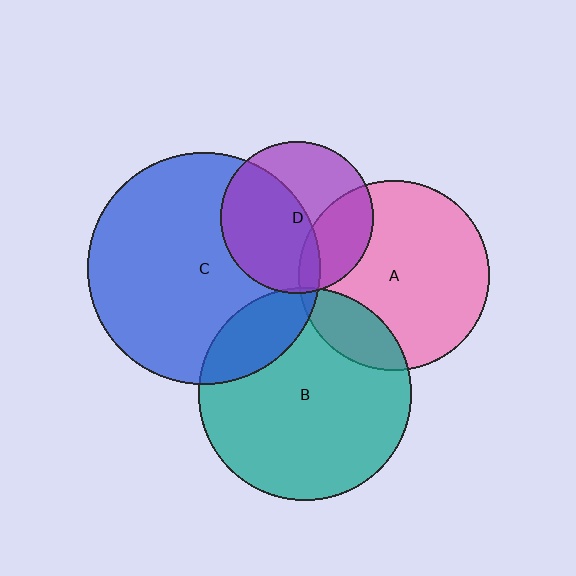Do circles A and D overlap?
Yes.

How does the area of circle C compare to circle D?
Approximately 2.3 times.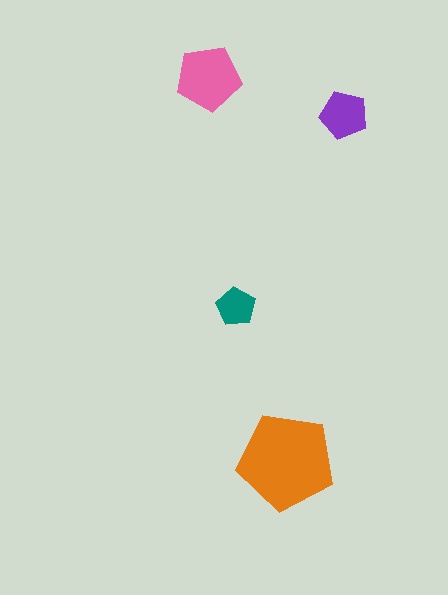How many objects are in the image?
There are 4 objects in the image.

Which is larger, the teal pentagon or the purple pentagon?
The purple one.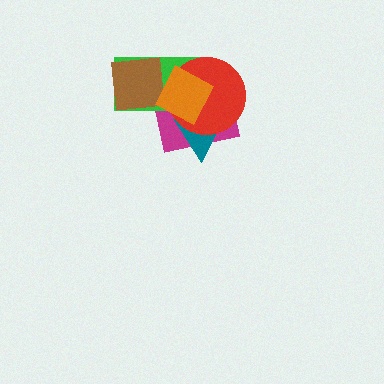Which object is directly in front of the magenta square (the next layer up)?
The green rectangle is directly in front of the magenta square.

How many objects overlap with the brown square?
3 objects overlap with the brown square.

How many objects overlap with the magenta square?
5 objects overlap with the magenta square.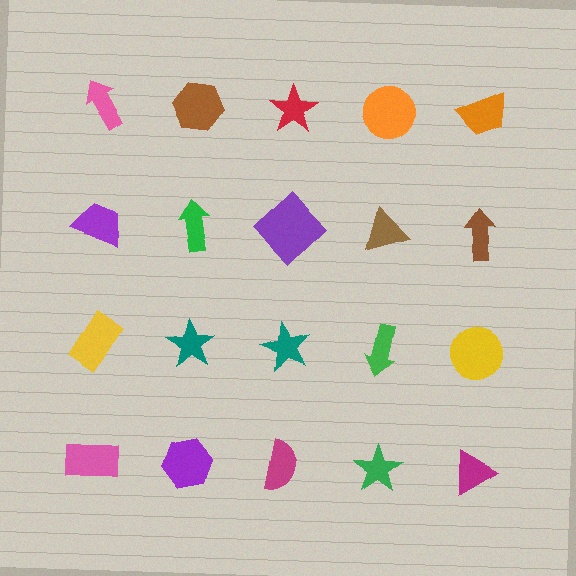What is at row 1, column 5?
An orange trapezoid.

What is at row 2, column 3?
A purple diamond.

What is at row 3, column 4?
A green arrow.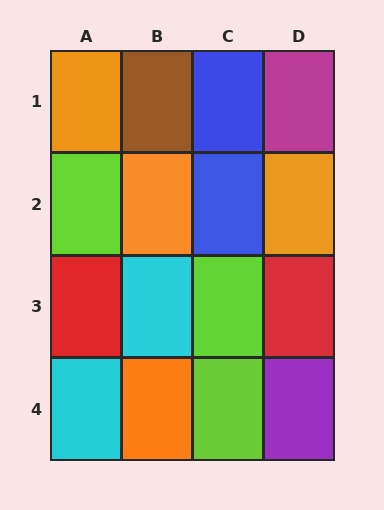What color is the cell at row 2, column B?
Orange.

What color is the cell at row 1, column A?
Orange.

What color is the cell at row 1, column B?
Brown.